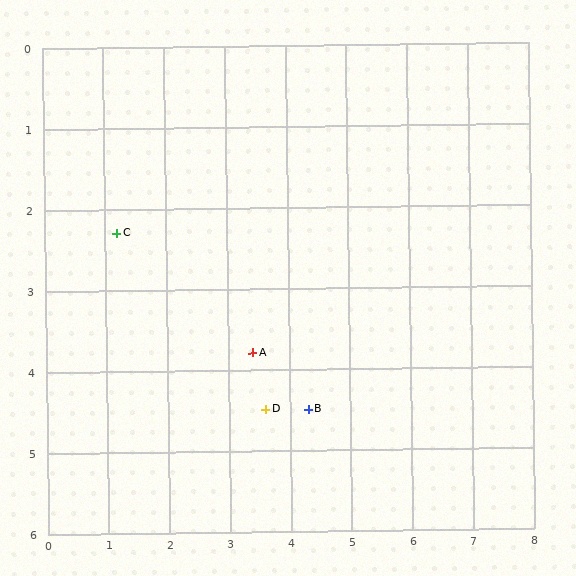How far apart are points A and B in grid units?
Points A and B are about 1.1 grid units apart.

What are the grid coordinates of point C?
Point C is at approximately (1.2, 2.3).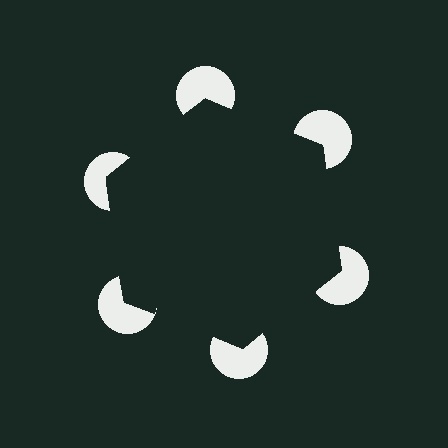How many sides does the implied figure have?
6 sides.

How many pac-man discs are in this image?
There are 6 — one at each vertex of the illusory hexagon.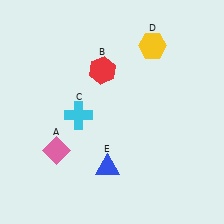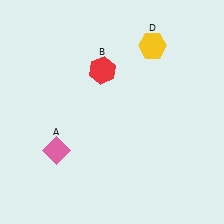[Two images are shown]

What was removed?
The blue triangle (E), the cyan cross (C) were removed in Image 2.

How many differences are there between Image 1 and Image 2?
There are 2 differences between the two images.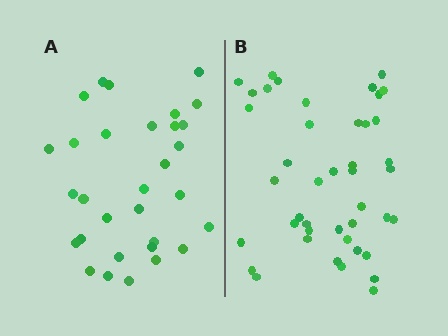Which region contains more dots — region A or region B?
Region B (the right region) has more dots.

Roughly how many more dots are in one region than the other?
Region B has roughly 12 or so more dots than region A.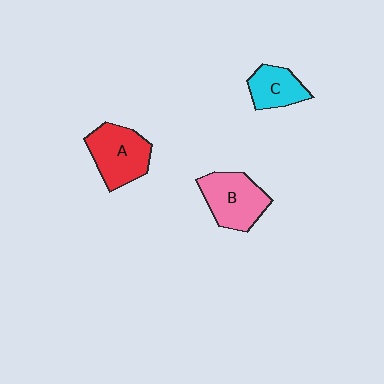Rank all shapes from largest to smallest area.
From largest to smallest: B (pink), A (red), C (cyan).